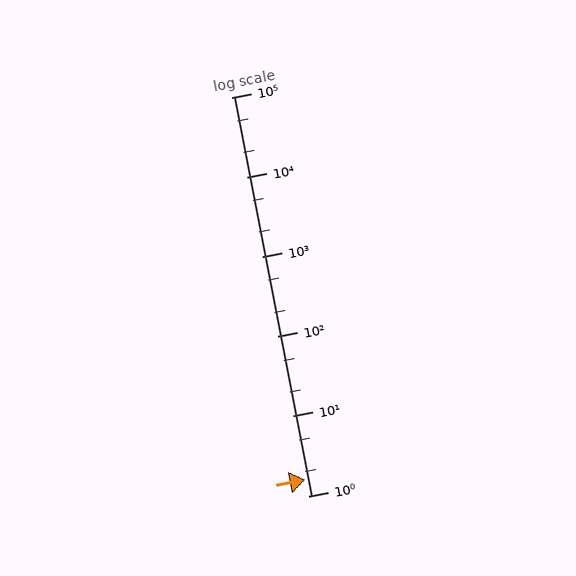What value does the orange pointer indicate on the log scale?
The pointer indicates approximately 1.6.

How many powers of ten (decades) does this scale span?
The scale spans 5 decades, from 1 to 100000.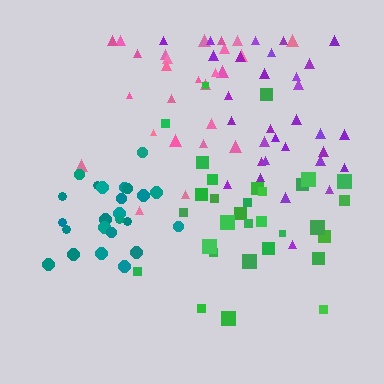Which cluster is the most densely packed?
Teal.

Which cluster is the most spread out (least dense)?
Purple.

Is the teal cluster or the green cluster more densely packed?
Teal.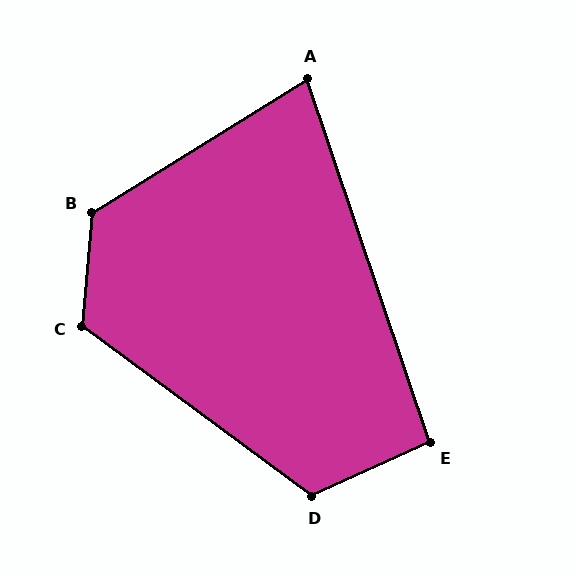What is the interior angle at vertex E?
Approximately 96 degrees (obtuse).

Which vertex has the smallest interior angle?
A, at approximately 77 degrees.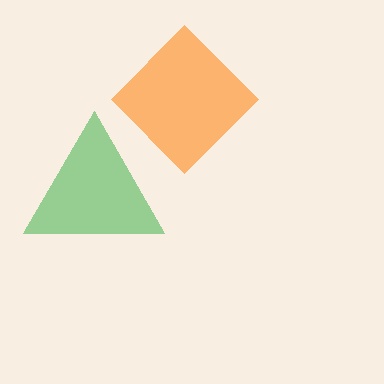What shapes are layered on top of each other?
The layered shapes are: a green triangle, an orange diamond.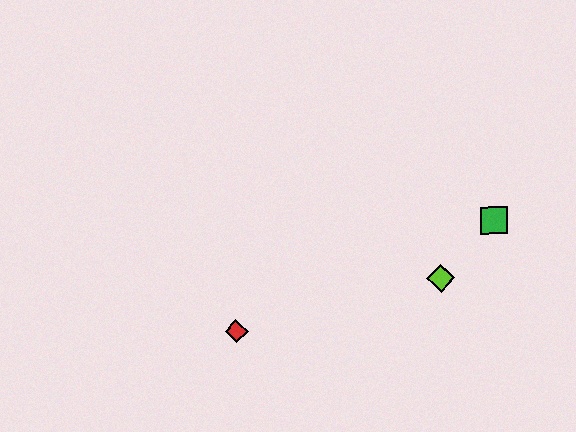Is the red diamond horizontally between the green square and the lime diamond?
No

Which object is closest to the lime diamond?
The green square is closest to the lime diamond.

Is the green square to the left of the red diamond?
No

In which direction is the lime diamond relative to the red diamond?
The lime diamond is to the right of the red diamond.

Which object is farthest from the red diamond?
The green square is farthest from the red diamond.